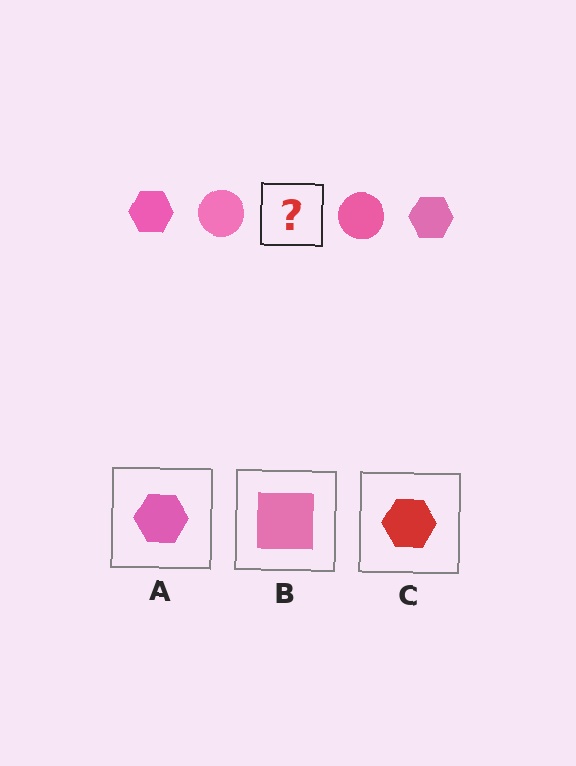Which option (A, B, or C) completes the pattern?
A.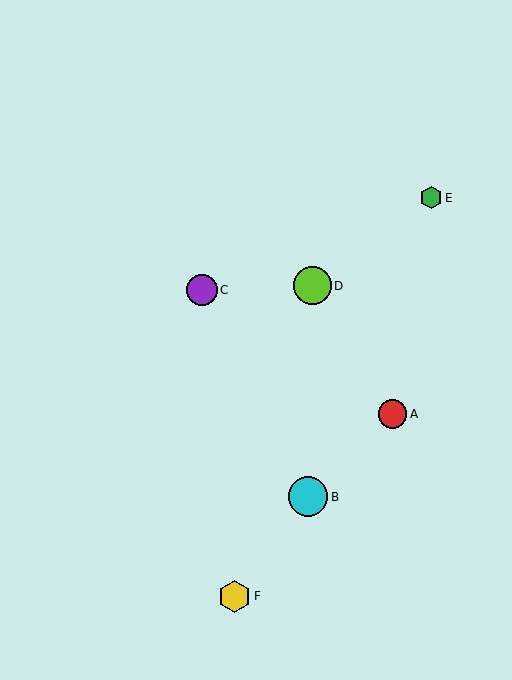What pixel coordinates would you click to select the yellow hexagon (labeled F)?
Click at (234, 596) to select the yellow hexagon F.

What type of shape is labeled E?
Shape E is a green hexagon.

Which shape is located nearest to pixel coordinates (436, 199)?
The green hexagon (labeled E) at (431, 198) is nearest to that location.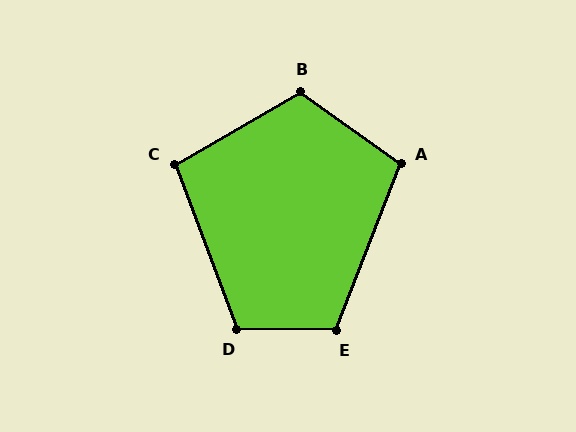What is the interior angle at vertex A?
Approximately 104 degrees (obtuse).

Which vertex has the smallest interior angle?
C, at approximately 99 degrees.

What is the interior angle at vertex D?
Approximately 111 degrees (obtuse).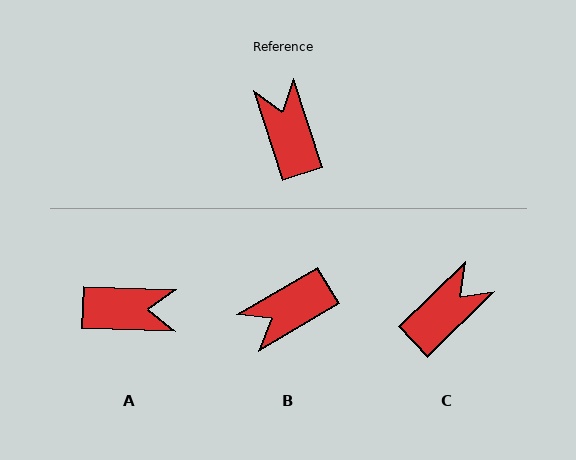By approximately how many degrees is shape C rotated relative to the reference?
Approximately 63 degrees clockwise.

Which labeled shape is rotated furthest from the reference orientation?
A, about 109 degrees away.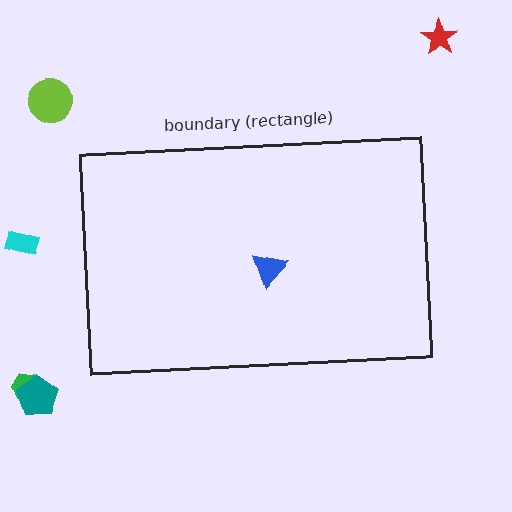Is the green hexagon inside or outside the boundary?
Outside.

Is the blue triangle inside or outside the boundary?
Inside.